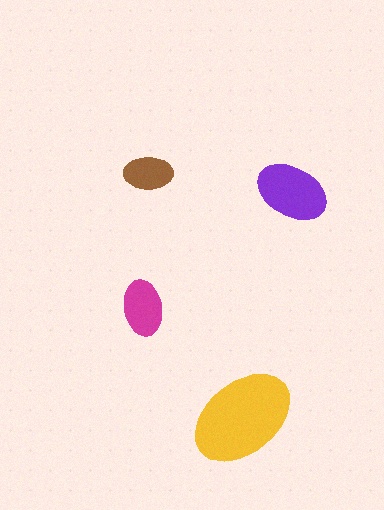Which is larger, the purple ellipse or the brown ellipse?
The purple one.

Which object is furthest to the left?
The magenta ellipse is leftmost.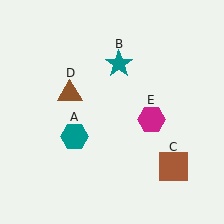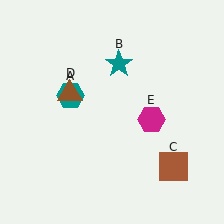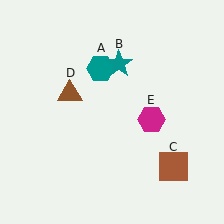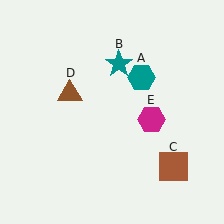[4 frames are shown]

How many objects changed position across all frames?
1 object changed position: teal hexagon (object A).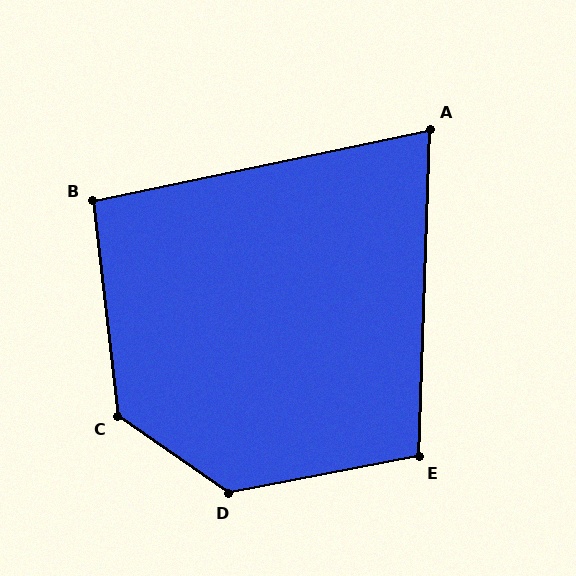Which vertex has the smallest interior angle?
A, at approximately 76 degrees.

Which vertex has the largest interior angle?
D, at approximately 135 degrees.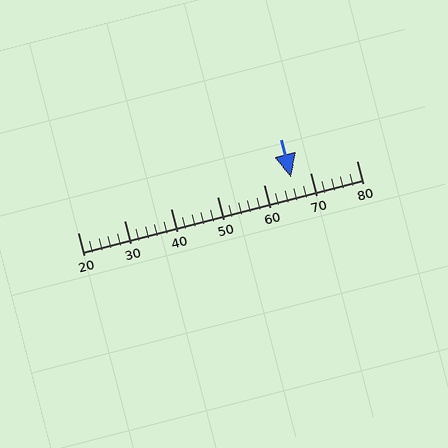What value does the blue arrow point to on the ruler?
The blue arrow points to approximately 66.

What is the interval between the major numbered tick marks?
The major tick marks are spaced 10 units apart.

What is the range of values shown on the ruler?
The ruler shows values from 20 to 80.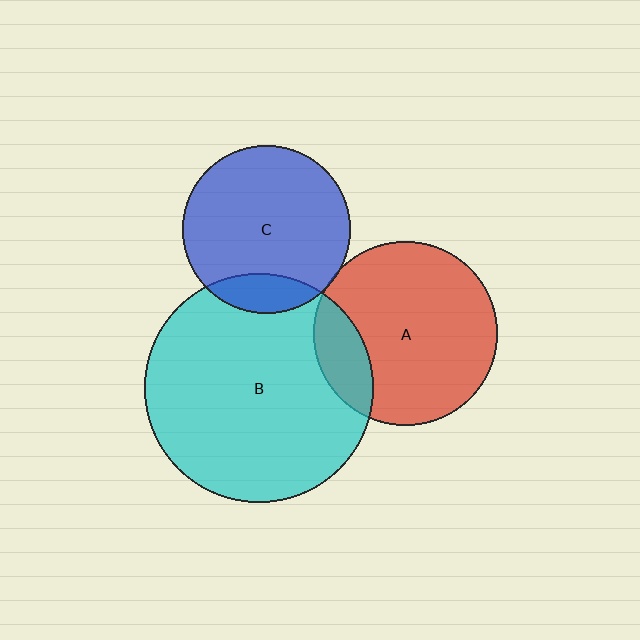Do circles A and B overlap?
Yes.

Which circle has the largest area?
Circle B (cyan).